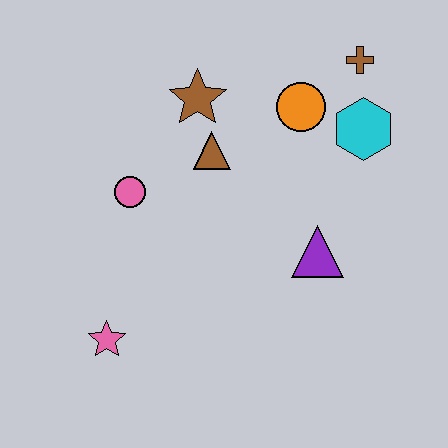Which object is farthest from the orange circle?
The pink star is farthest from the orange circle.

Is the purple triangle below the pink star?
No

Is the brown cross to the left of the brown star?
No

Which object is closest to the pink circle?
The brown triangle is closest to the pink circle.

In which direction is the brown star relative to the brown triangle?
The brown star is above the brown triangle.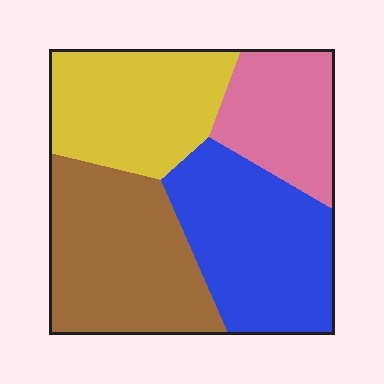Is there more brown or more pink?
Brown.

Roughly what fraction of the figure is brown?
Brown takes up about one third (1/3) of the figure.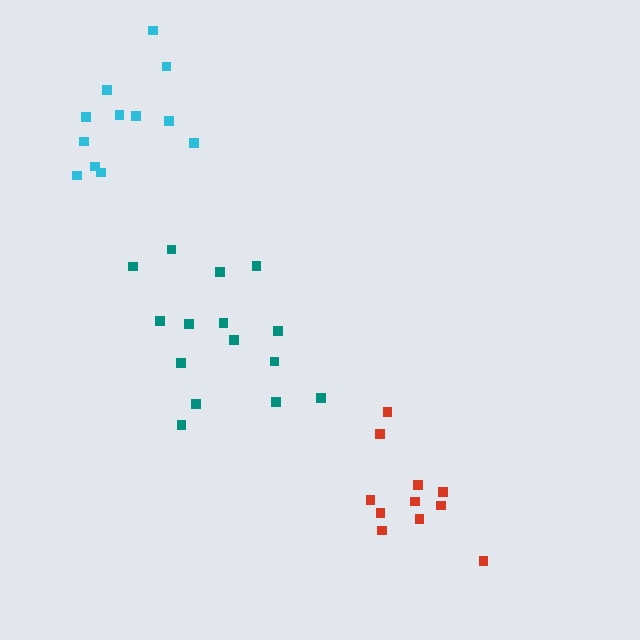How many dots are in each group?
Group 1: 15 dots, Group 2: 11 dots, Group 3: 12 dots (38 total).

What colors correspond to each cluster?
The clusters are colored: teal, red, cyan.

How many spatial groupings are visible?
There are 3 spatial groupings.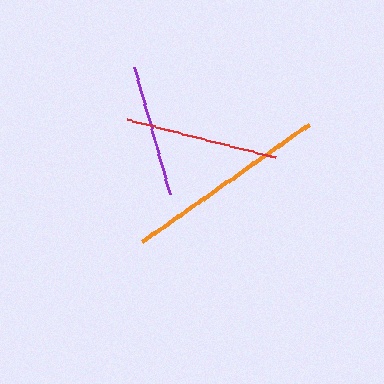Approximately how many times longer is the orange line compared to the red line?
The orange line is approximately 1.3 times the length of the red line.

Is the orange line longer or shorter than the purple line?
The orange line is longer than the purple line.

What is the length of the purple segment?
The purple segment is approximately 132 pixels long.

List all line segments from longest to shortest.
From longest to shortest: orange, red, purple.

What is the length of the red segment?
The red segment is approximately 154 pixels long.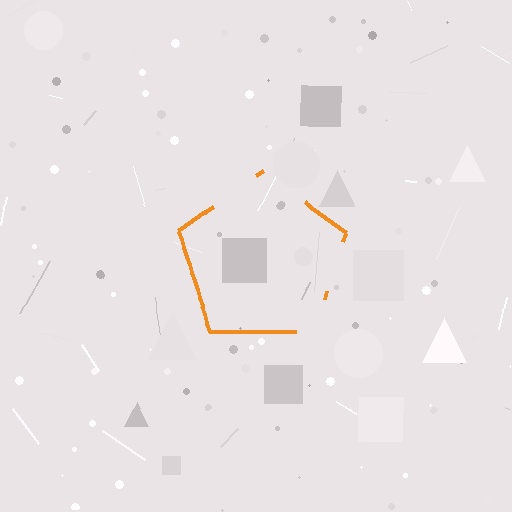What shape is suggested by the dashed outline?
The dashed outline suggests a pentagon.